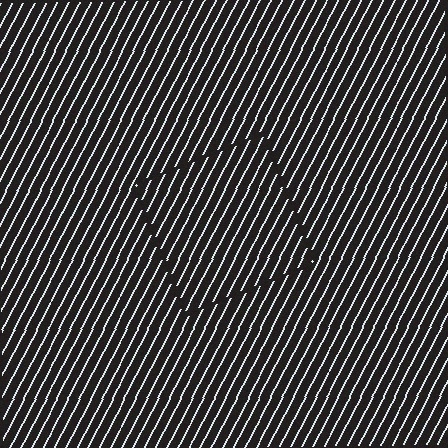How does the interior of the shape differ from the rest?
The interior of the shape contains the same grating, shifted by half a period — the contour is defined by the phase discontinuity where line-ends from the inner and outer gratings abut.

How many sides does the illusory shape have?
4 sides — the line-ends trace a square.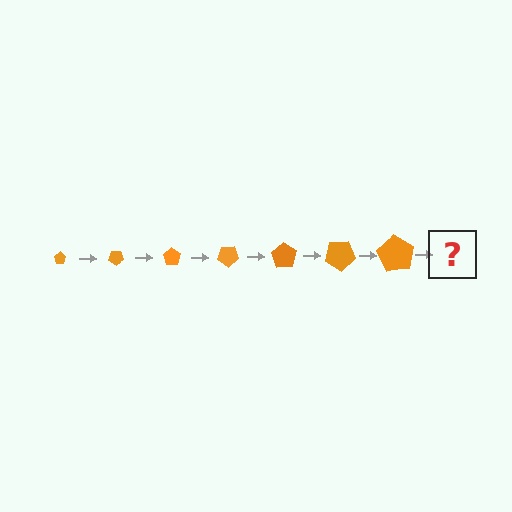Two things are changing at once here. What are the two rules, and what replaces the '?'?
The two rules are that the pentagon grows larger each step and it rotates 35 degrees each step. The '?' should be a pentagon, larger than the previous one and rotated 245 degrees from the start.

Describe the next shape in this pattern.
It should be a pentagon, larger than the previous one and rotated 245 degrees from the start.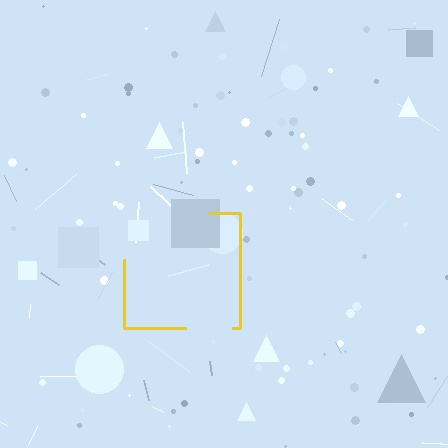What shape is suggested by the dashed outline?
The dashed outline suggests a square.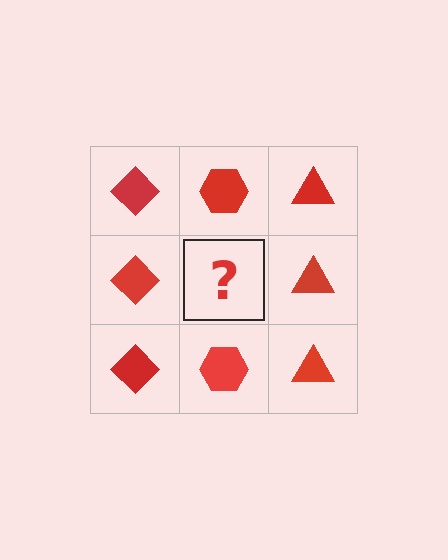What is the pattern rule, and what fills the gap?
The rule is that each column has a consistent shape. The gap should be filled with a red hexagon.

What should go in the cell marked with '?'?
The missing cell should contain a red hexagon.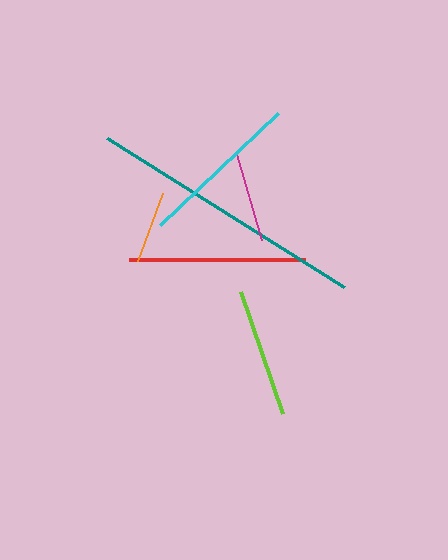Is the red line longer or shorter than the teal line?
The teal line is longer than the red line.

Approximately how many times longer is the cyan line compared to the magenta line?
The cyan line is approximately 1.8 times the length of the magenta line.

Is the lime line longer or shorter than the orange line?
The lime line is longer than the orange line.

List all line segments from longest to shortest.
From longest to shortest: teal, red, cyan, lime, magenta, orange.